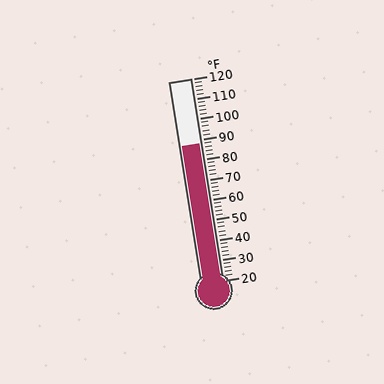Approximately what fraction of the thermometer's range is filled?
The thermometer is filled to approximately 70% of its range.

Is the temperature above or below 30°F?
The temperature is above 30°F.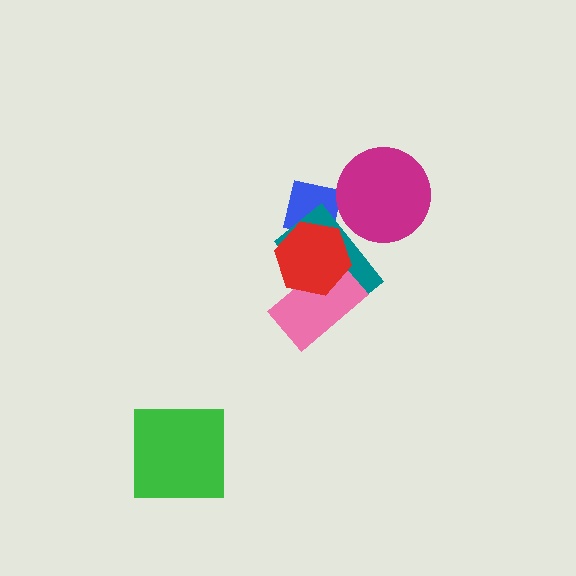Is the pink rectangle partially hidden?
Yes, it is partially covered by another shape.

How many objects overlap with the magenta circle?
2 objects overlap with the magenta circle.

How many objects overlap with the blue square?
3 objects overlap with the blue square.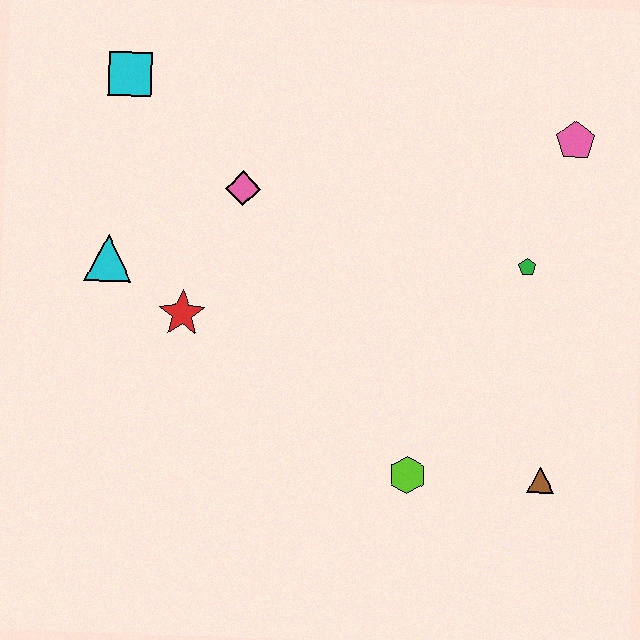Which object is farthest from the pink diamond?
The brown triangle is farthest from the pink diamond.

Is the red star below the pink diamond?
Yes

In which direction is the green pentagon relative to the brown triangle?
The green pentagon is above the brown triangle.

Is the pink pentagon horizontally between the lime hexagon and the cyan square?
No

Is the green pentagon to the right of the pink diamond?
Yes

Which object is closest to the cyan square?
The pink diamond is closest to the cyan square.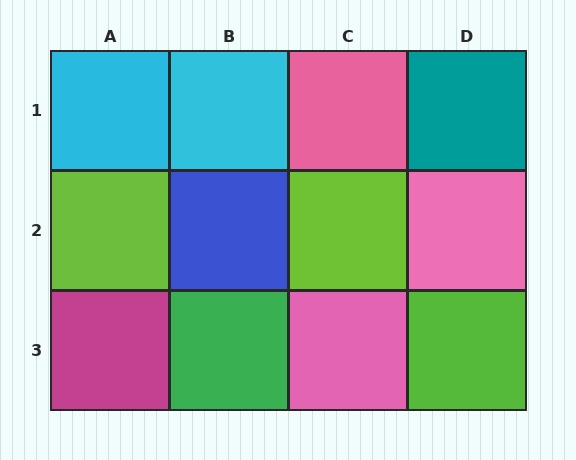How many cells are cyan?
2 cells are cyan.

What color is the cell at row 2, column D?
Pink.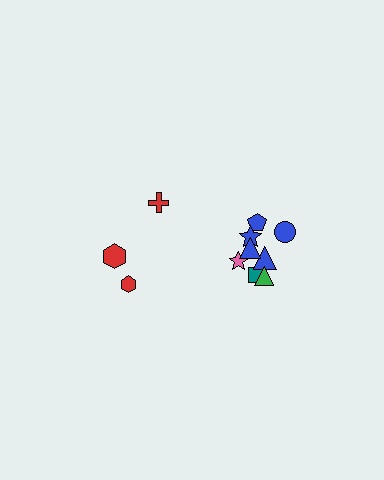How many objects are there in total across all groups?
There are 11 objects.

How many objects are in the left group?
There are 3 objects.